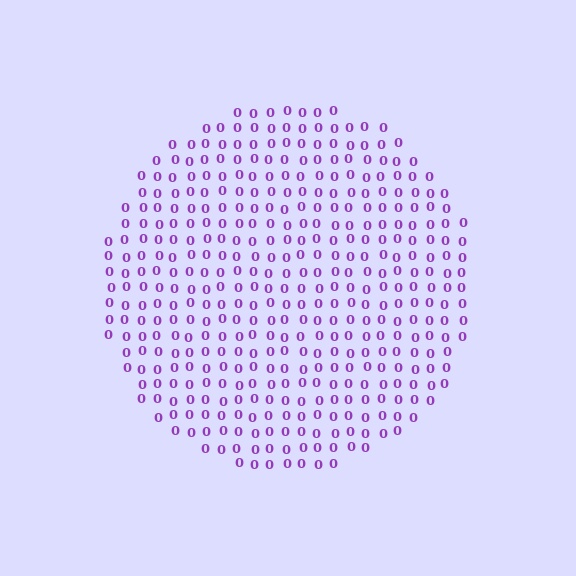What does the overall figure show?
The overall figure shows a circle.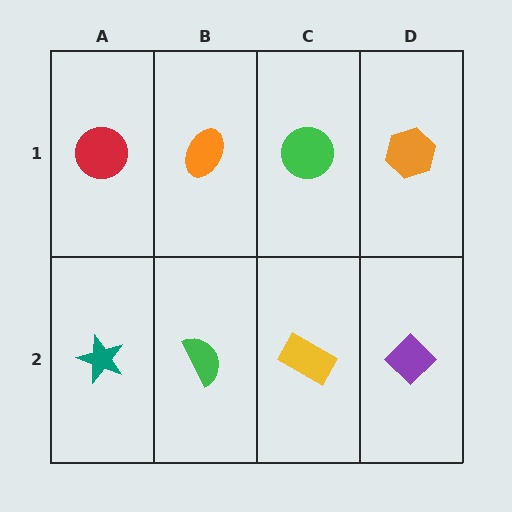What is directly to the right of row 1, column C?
An orange hexagon.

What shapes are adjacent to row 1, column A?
A teal star (row 2, column A), an orange ellipse (row 1, column B).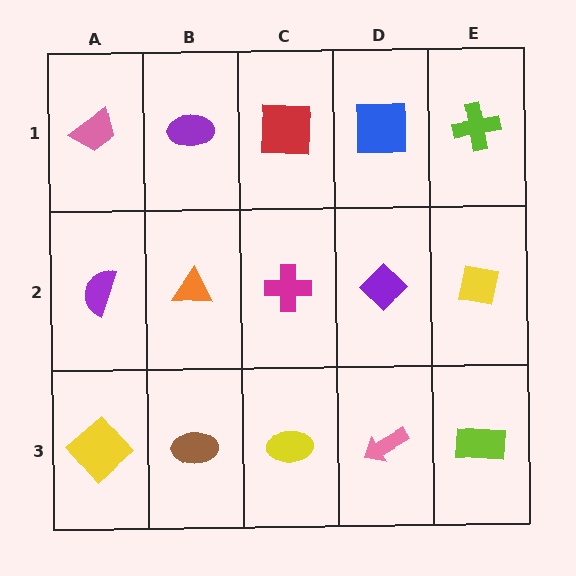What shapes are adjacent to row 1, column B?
An orange triangle (row 2, column B), a pink trapezoid (row 1, column A), a red square (row 1, column C).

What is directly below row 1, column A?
A purple semicircle.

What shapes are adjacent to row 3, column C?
A magenta cross (row 2, column C), a brown ellipse (row 3, column B), a pink arrow (row 3, column D).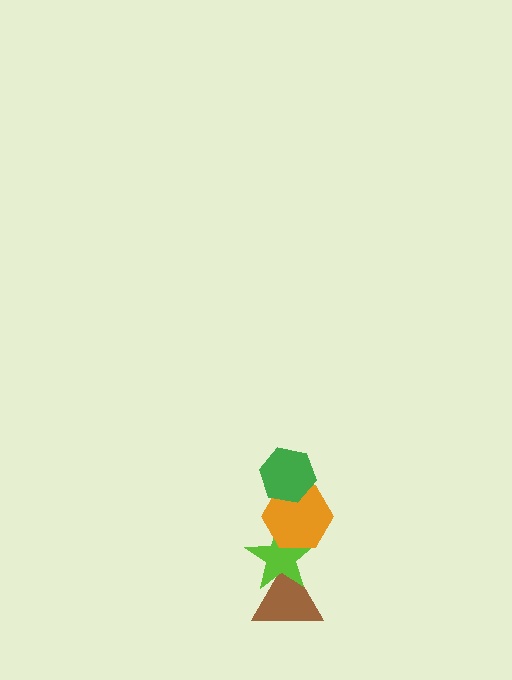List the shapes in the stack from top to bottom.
From top to bottom: the green hexagon, the orange hexagon, the lime star, the brown triangle.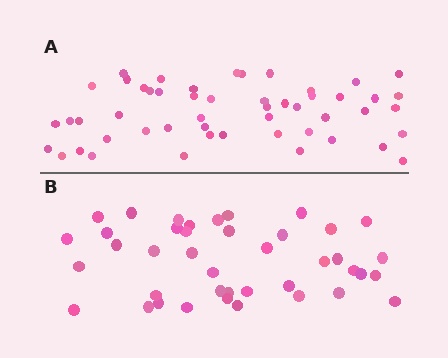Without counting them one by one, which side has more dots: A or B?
Region A (the top region) has more dots.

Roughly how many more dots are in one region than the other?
Region A has roughly 10 or so more dots than region B.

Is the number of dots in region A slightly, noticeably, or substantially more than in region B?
Region A has only slightly more — the two regions are fairly close. The ratio is roughly 1.2 to 1.